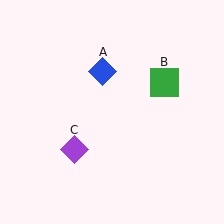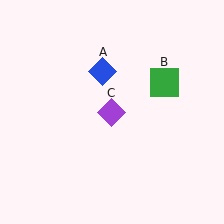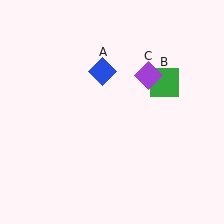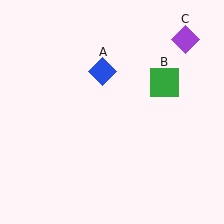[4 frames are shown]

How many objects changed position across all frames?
1 object changed position: purple diamond (object C).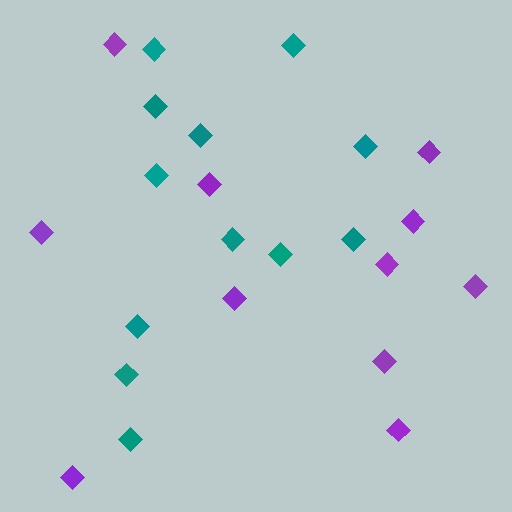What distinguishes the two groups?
There are 2 groups: one group of purple diamonds (11) and one group of teal diamonds (12).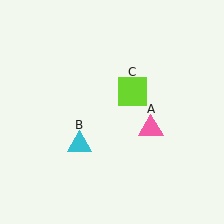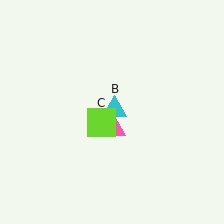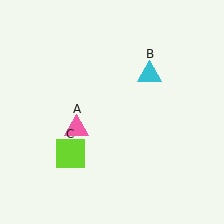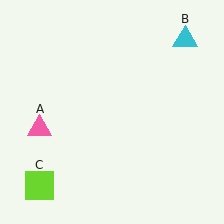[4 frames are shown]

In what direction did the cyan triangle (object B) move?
The cyan triangle (object B) moved up and to the right.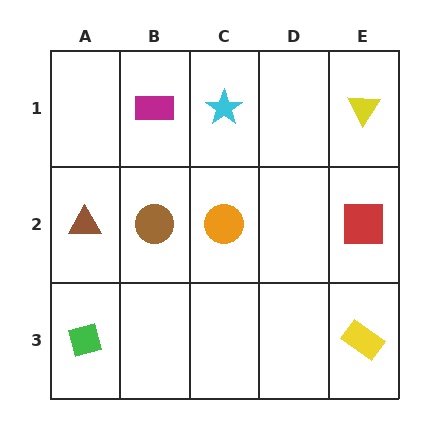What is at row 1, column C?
A cyan star.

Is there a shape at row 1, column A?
No, that cell is empty.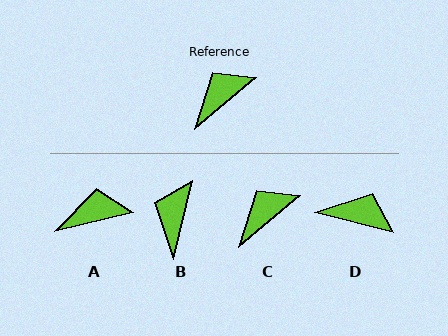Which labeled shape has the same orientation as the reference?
C.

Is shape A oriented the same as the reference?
No, it is off by about 26 degrees.